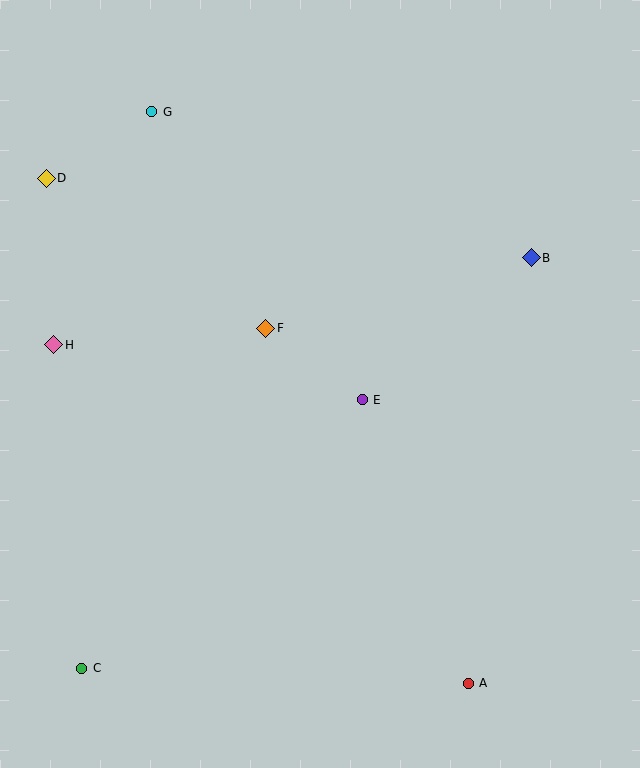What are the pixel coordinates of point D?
Point D is at (46, 178).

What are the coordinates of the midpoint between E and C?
The midpoint between E and C is at (222, 534).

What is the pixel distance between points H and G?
The distance between H and G is 253 pixels.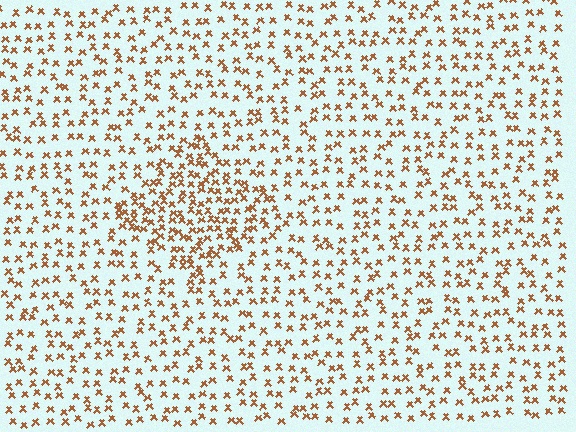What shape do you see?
I see a diamond.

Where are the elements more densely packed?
The elements are more densely packed inside the diamond boundary.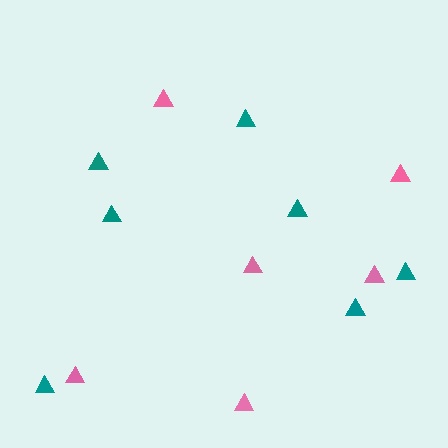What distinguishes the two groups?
There are 2 groups: one group of teal triangles (7) and one group of pink triangles (6).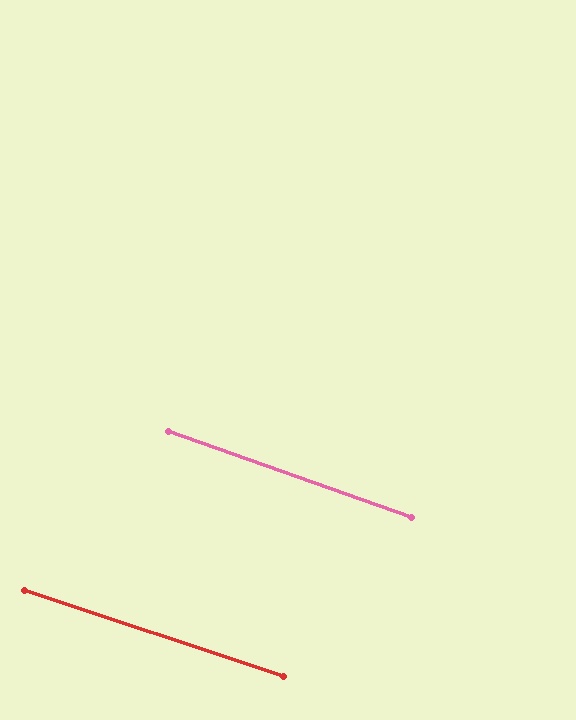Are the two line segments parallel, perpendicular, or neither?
Parallel — their directions differ by only 0.9°.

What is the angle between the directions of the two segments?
Approximately 1 degree.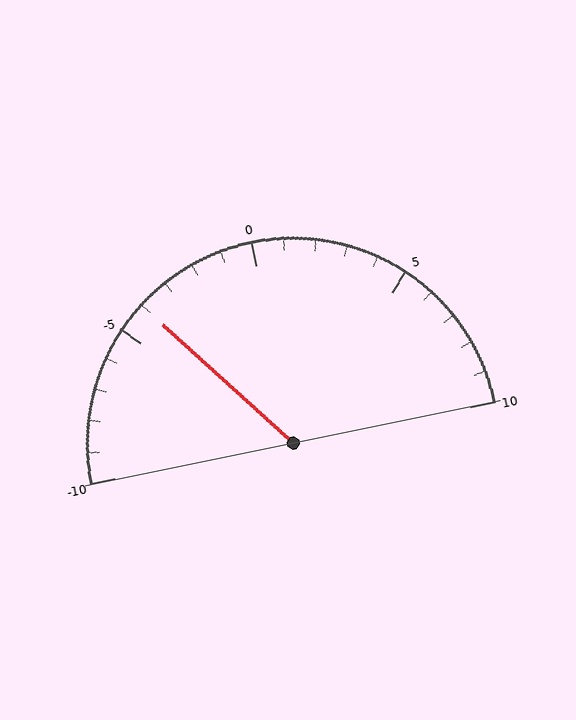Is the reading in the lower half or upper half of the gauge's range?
The reading is in the lower half of the range (-10 to 10).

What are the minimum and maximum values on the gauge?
The gauge ranges from -10 to 10.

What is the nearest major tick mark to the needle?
The nearest major tick mark is -5.